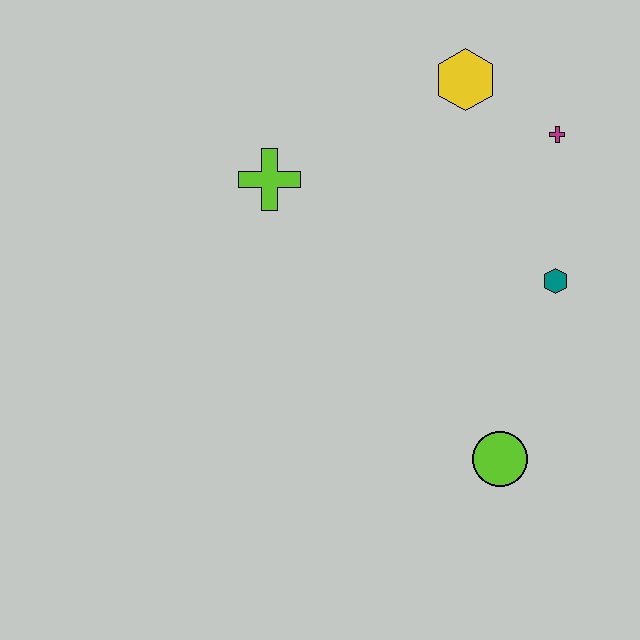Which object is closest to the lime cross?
The yellow hexagon is closest to the lime cross.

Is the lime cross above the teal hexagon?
Yes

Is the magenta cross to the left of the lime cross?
No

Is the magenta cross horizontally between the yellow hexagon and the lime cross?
No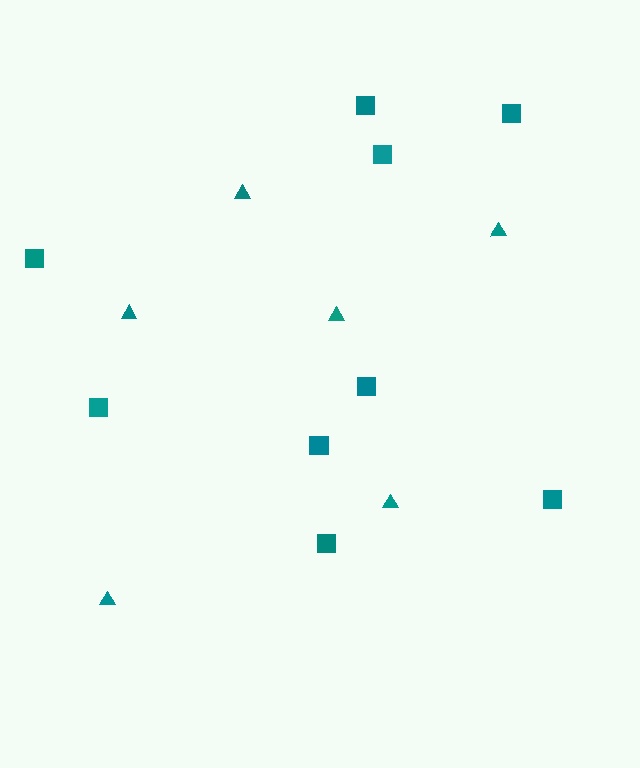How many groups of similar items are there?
There are 2 groups: one group of triangles (6) and one group of squares (9).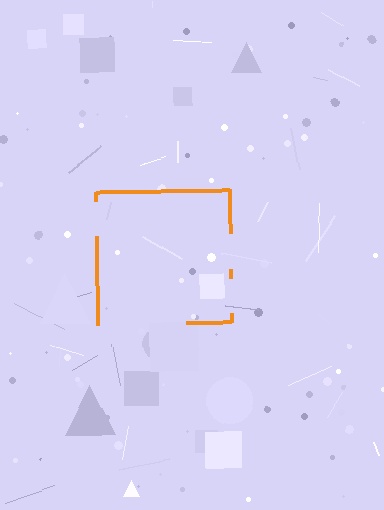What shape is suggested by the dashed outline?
The dashed outline suggests a square.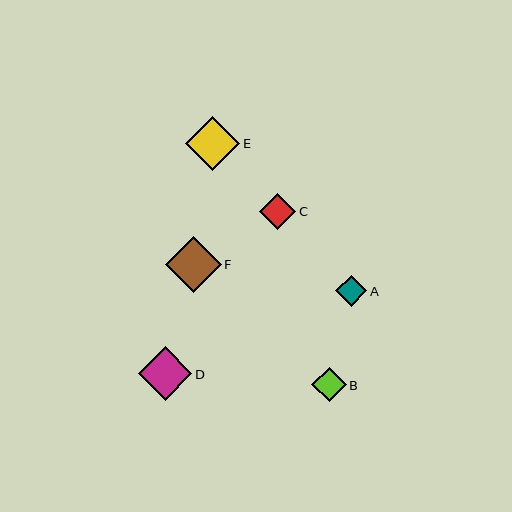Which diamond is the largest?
Diamond F is the largest with a size of approximately 56 pixels.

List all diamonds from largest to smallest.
From largest to smallest: F, E, D, C, B, A.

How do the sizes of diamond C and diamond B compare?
Diamond C and diamond B are approximately the same size.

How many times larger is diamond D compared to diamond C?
Diamond D is approximately 1.5 times the size of diamond C.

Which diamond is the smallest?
Diamond A is the smallest with a size of approximately 31 pixels.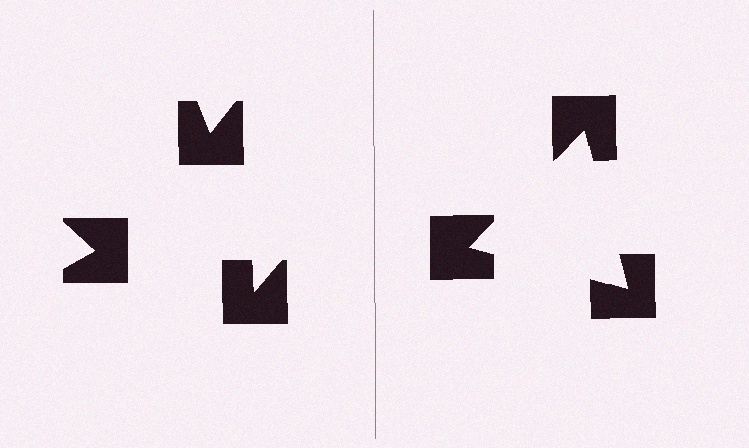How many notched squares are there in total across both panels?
6 — 3 on each side.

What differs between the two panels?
The notched squares are positioned identically on both sides; only the wedge orientations differ. On the right they align to a triangle; on the left they are misaligned.